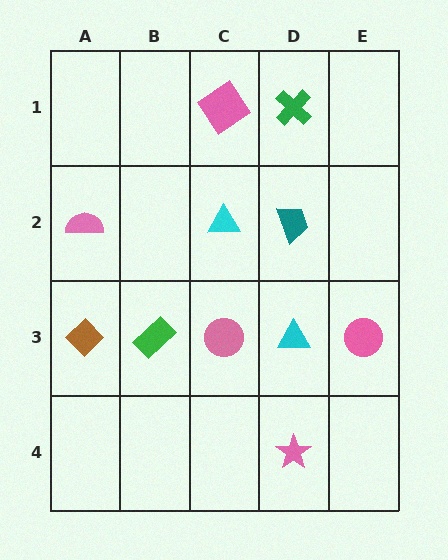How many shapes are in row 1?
2 shapes.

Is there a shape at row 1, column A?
No, that cell is empty.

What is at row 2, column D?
A teal trapezoid.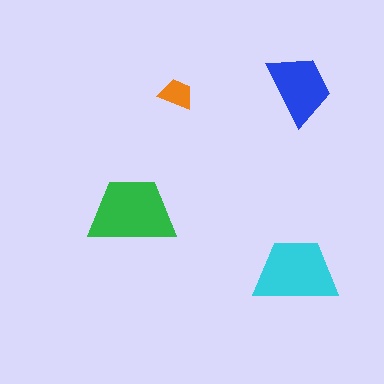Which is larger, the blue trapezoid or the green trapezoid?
The green one.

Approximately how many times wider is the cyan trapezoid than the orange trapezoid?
About 2.5 times wider.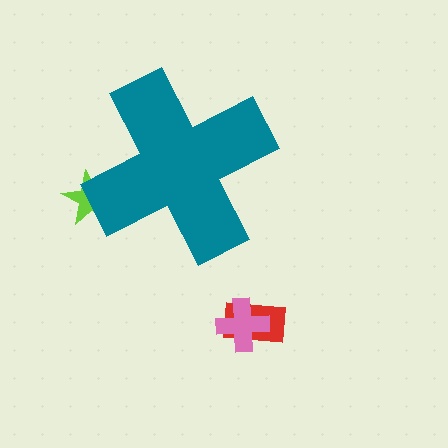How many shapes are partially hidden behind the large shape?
1 shape is partially hidden.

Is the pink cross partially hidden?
No, the pink cross is fully visible.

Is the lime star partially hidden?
Yes, the lime star is partially hidden behind the teal cross.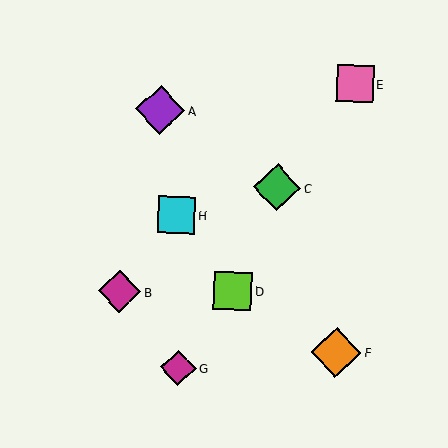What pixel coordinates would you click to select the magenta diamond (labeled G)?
Click at (178, 368) to select the magenta diamond G.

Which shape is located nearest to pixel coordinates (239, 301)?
The lime square (labeled D) at (233, 291) is nearest to that location.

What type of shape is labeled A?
Shape A is a purple diamond.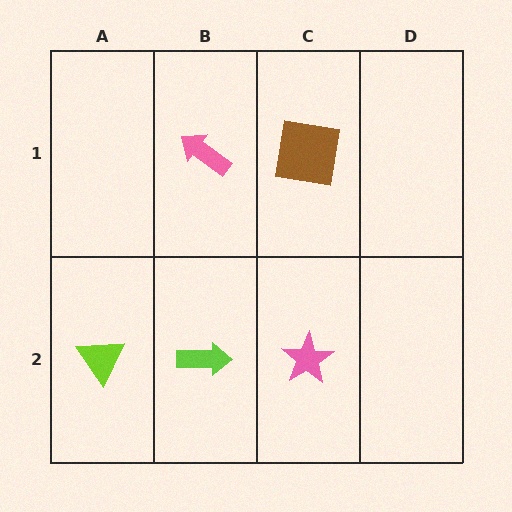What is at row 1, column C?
A brown square.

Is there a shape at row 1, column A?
No, that cell is empty.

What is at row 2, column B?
A lime arrow.